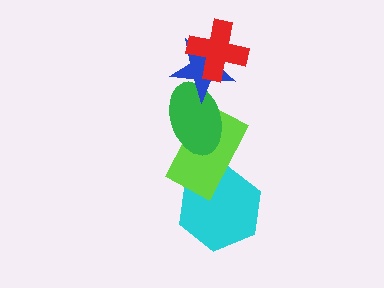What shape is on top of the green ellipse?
The blue star is on top of the green ellipse.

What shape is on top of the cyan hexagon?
The lime rectangle is on top of the cyan hexagon.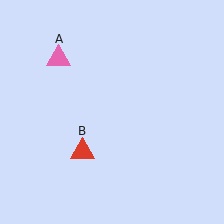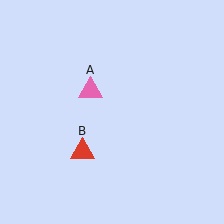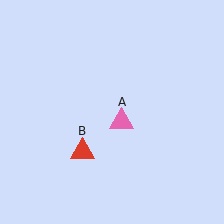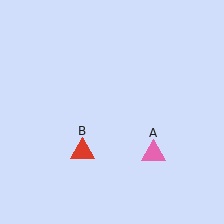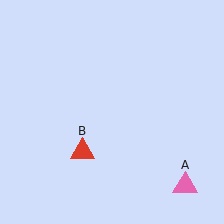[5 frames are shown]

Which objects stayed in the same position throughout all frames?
Red triangle (object B) remained stationary.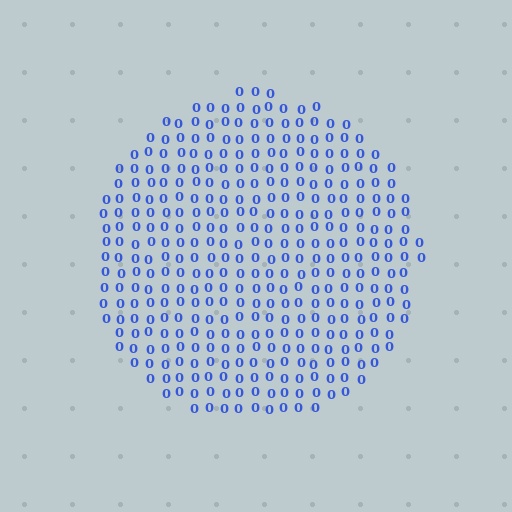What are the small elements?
The small elements are digit 0's.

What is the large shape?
The large shape is a circle.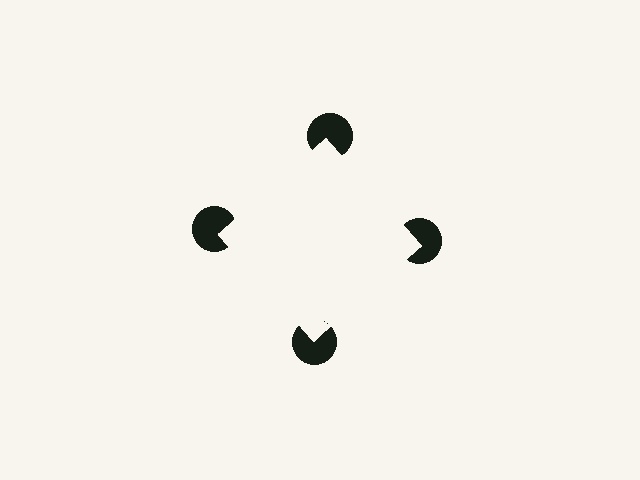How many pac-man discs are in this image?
There are 4 — one at each vertex of the illusory square.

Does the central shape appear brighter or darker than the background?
It typically appears slightly brighter than the background, even though no actual brightness change is drawn.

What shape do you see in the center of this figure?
An illusory square — its edges are inferred from the aligned wedge cuts in the pac-man discs, not physically drawn.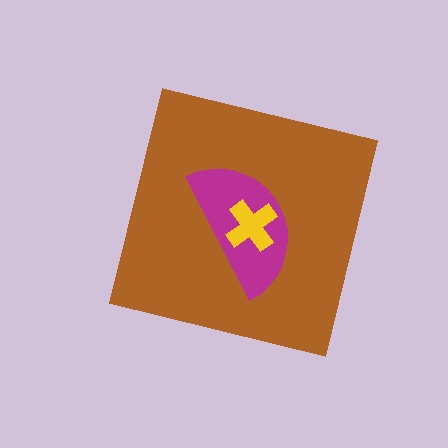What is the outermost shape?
The brown square.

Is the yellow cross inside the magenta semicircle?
Yes.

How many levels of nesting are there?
3.